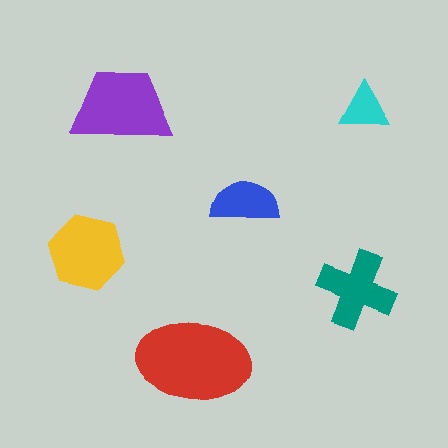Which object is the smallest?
The cyan triangle.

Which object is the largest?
The red ellipse.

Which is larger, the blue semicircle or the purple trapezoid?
The purple trapezoid.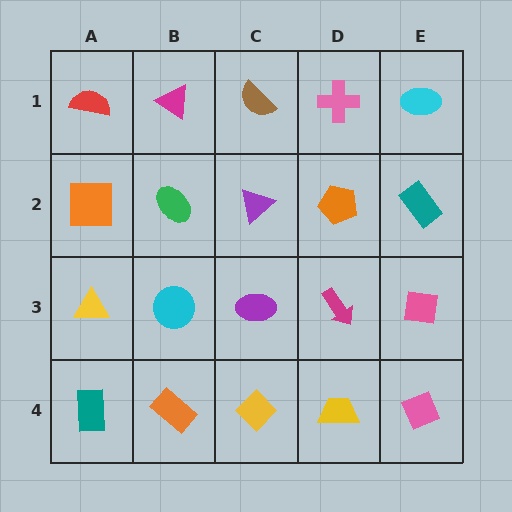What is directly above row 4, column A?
A yellow triangle.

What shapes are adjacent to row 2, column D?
A pink cross (row 1, column D), a magenta arrow (row 3, column D), a purple triangle (row 2, column C), a teal rectangle (row 2, column E).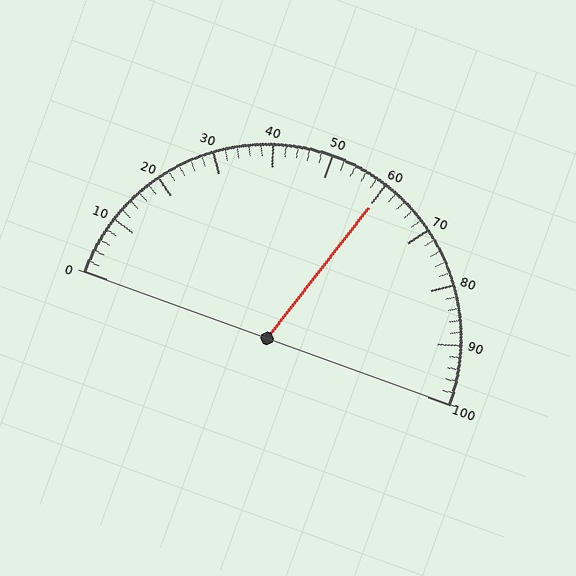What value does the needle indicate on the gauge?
The needle indicates approximately 60.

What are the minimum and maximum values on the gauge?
The gauge ranges from 0 to 100.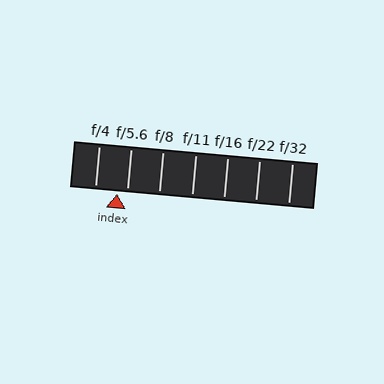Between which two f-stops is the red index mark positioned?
The index mark is between f/4 and f/5.6.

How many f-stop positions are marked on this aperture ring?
There are 7 f-stop positions marked.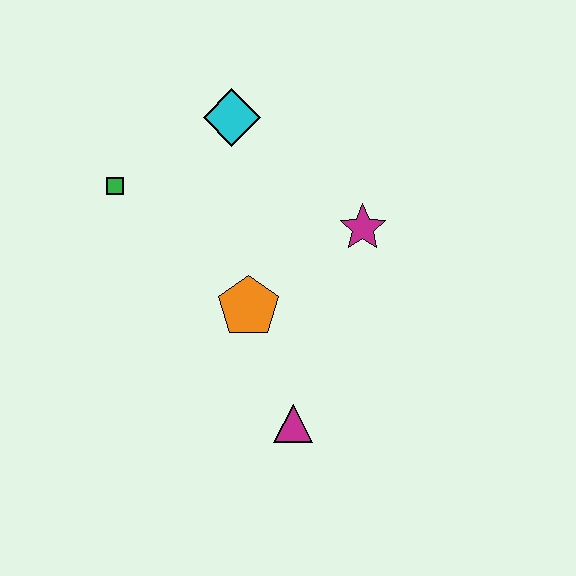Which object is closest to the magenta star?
The orange pentagon is closest to the magenta star.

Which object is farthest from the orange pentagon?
The cyan diamond is farthest from the orange pentagon.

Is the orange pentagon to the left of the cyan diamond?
No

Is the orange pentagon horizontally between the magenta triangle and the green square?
Yes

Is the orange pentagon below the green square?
Yes